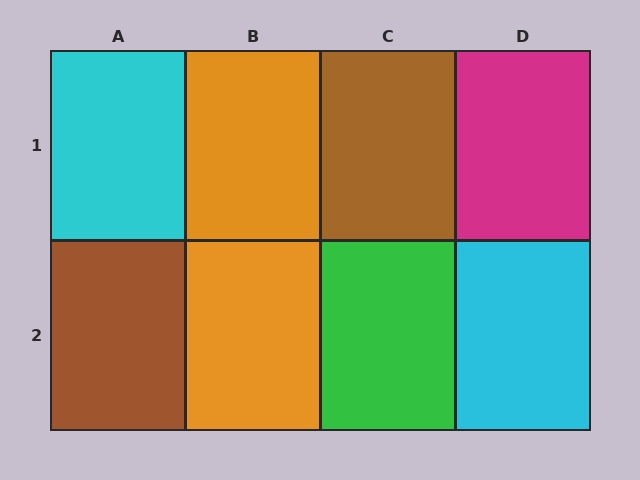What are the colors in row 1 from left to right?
Cyan, orange, brown, magenta.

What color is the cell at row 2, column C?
Green.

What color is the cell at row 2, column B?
Orange.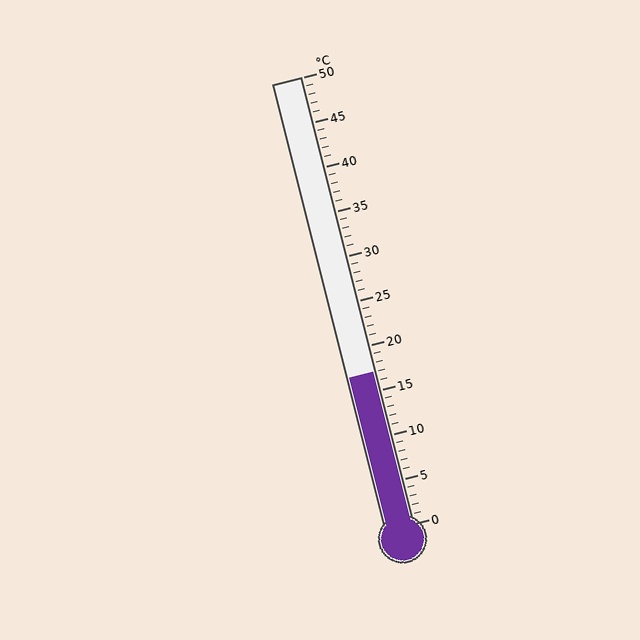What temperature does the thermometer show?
The thermometer shows approximately 17°C.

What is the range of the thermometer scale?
The thermometer scale ranges from 0°C to 50°C.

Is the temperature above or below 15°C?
The temperature is above 15°C.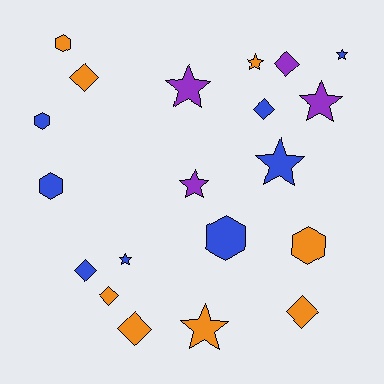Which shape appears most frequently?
Star, with 8 objects.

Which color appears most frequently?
Orange, with 8 objects.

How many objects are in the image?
There are 20 objects.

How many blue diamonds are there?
There are 2 blue diamonds.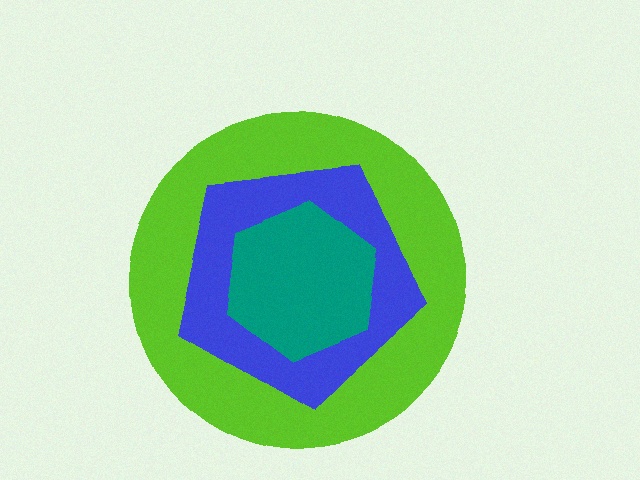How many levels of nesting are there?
3.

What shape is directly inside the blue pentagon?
The teal hexagon.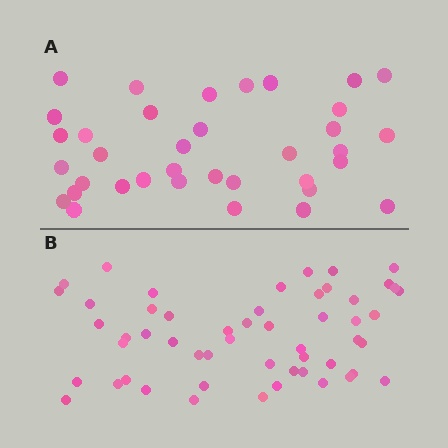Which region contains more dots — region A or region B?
Region B (the bottom region) has more dots.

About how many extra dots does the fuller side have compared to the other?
Region B has approximately 15 more dots than region A.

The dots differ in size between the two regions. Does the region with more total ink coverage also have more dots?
No. Region A has more total ink coverage because its dots are larger, but region B actually contains more individual dots. Total area can be misleading — the number of items is what matters here.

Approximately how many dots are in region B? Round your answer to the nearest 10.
About 50 dots. (The exact count is 53, which rounds to 50.)